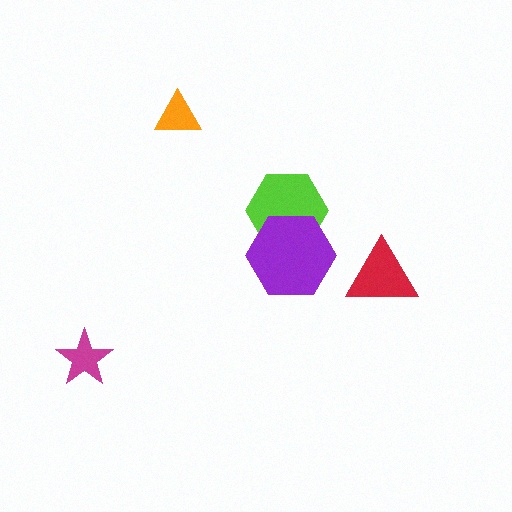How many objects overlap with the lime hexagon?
1 object overlaps with the lime hexagon.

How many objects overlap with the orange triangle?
0 objects overlap with the orange triangle.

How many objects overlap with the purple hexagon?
1 object overlaps with the purple hexagon.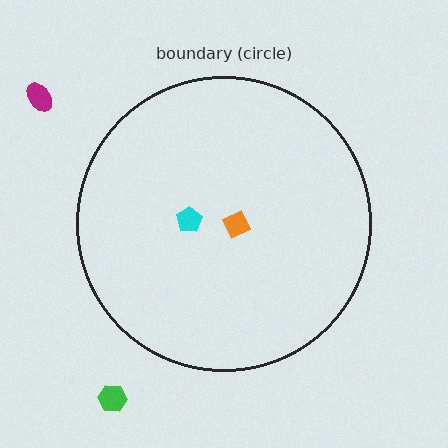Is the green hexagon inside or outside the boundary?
Outside.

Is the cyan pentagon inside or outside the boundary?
Inside.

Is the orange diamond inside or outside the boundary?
Inside.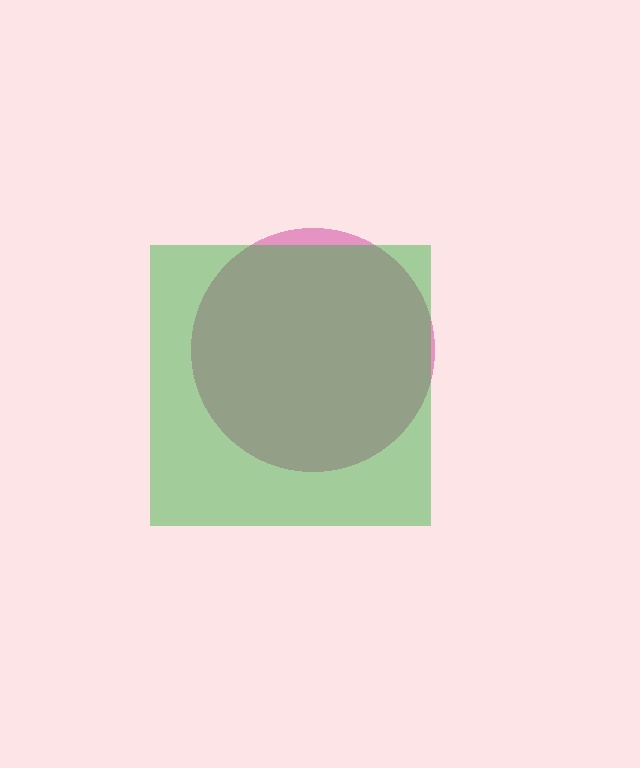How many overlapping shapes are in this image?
There are 2 overlapping shapes in the image.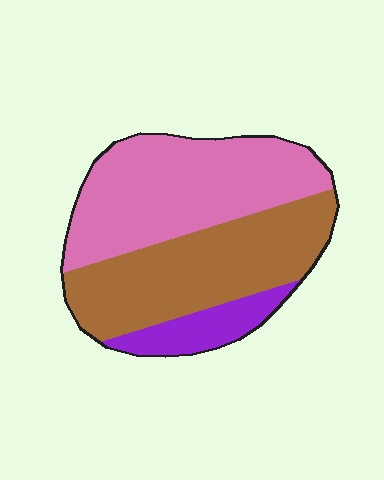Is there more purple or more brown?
Brown.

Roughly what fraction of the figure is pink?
Pink covers around 45% of the figure.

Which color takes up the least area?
Purple, at roughly 10%.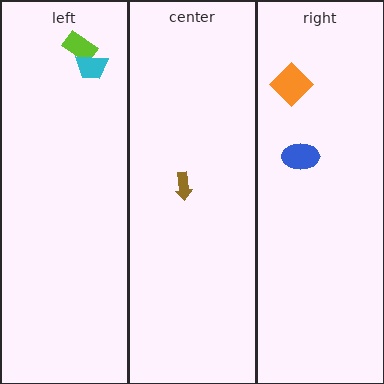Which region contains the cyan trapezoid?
The left region.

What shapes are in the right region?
The blue ellipse, the orange diamond.